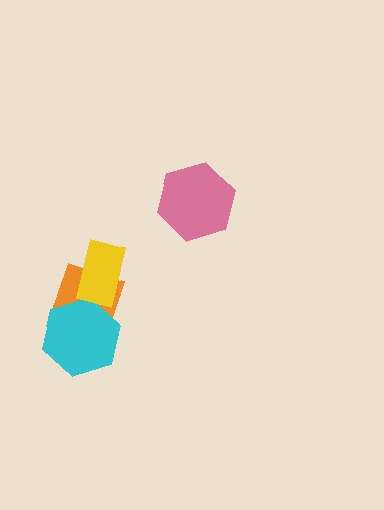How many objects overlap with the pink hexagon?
0 objects overlap with the pink hexagon.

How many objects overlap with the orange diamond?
2 objects overlap with the orange diamond.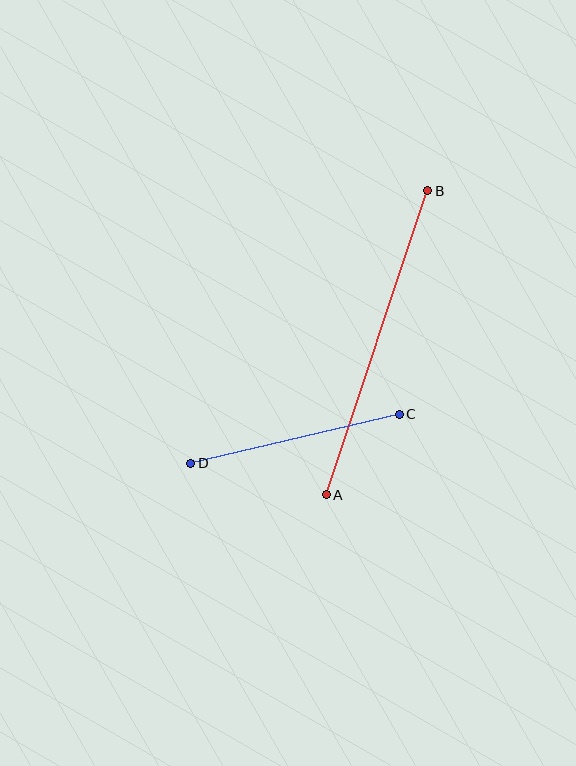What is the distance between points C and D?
The distance is approximately 214 pixels.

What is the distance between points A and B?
The distance is approximately 321 pixels.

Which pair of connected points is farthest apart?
Points A and B are farthest apart.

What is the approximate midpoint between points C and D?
The midpoint is at approximately (295, 439) pixels.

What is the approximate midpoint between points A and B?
The midpoint is at approximately (377, 343) pixels.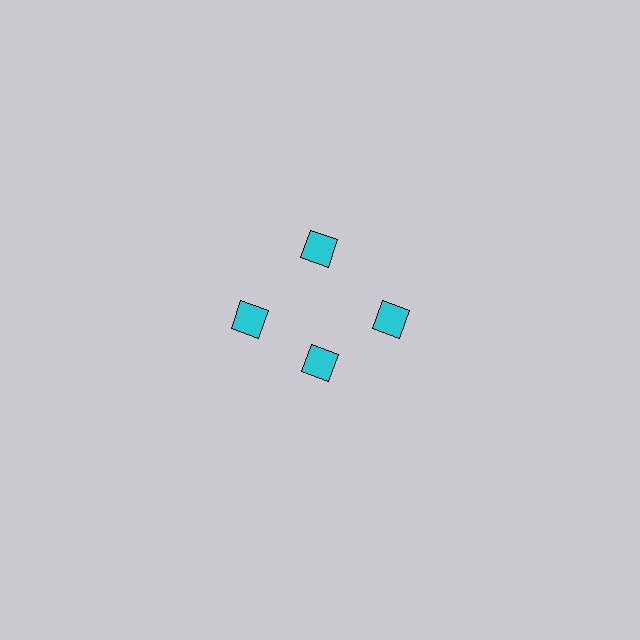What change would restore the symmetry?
The symmetry would be restored by moving it outward, back onto the ring so that all 4 squares sit at equal angles and equal distance from the center.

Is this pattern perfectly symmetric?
No. The 4 cyan squares are arranged in a ring, but one element near the 6 o'clock position is pulled inward toward the center, breaking the 4-fold rotational symmetry.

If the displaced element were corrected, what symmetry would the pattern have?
It would have 4-fold rotational symmetry — the pattern would map onto itself every 90 degrees.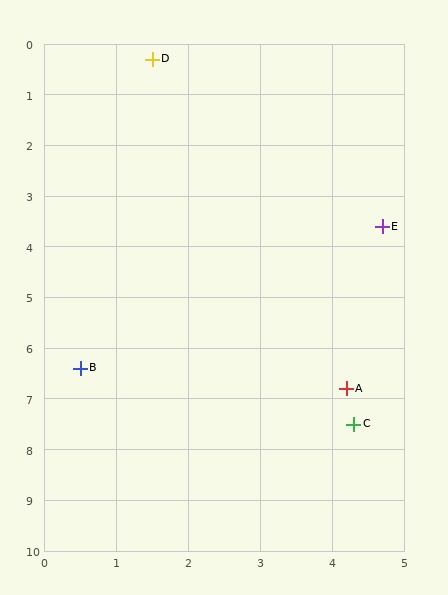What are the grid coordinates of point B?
Point B is at approximately (0.5, 6.4).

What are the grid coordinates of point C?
Point C is at approximately (4.3, 7.5).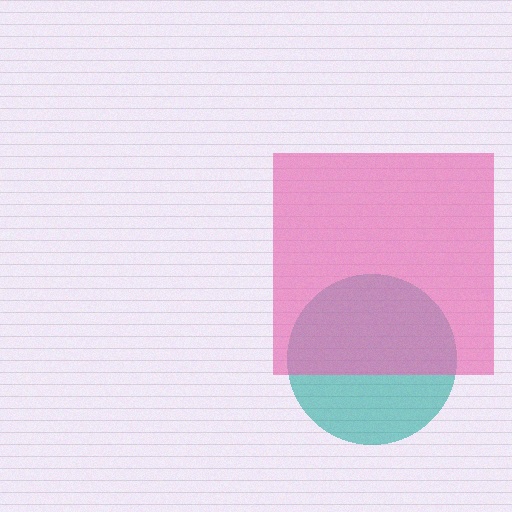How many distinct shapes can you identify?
There are 2 distinct shapes: a teal circle, a pink square.